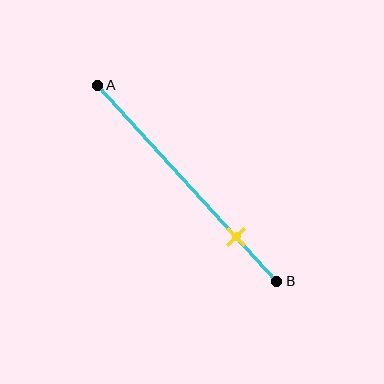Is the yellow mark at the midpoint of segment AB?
No, the mark is at about 75% from A, not at the 50% midpoint.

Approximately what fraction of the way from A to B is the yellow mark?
The yellow mark is approximately 75% of the way from A to B.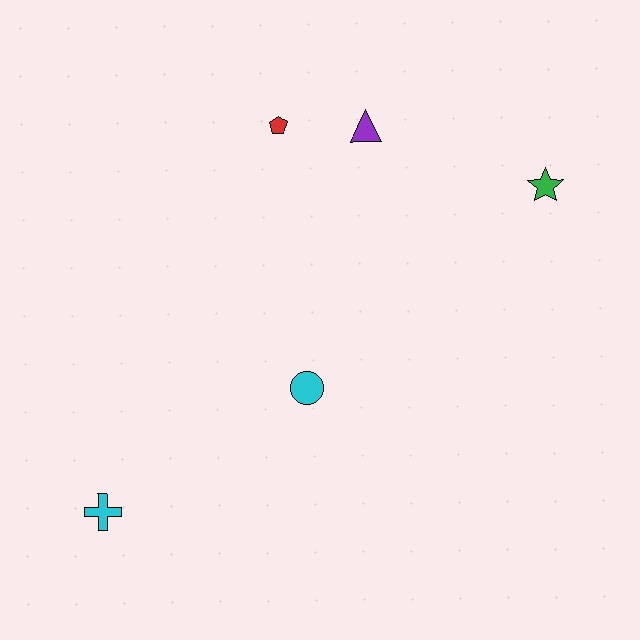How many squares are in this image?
There are no squares.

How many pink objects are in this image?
There are no pink objects.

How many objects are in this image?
There are 5 objects.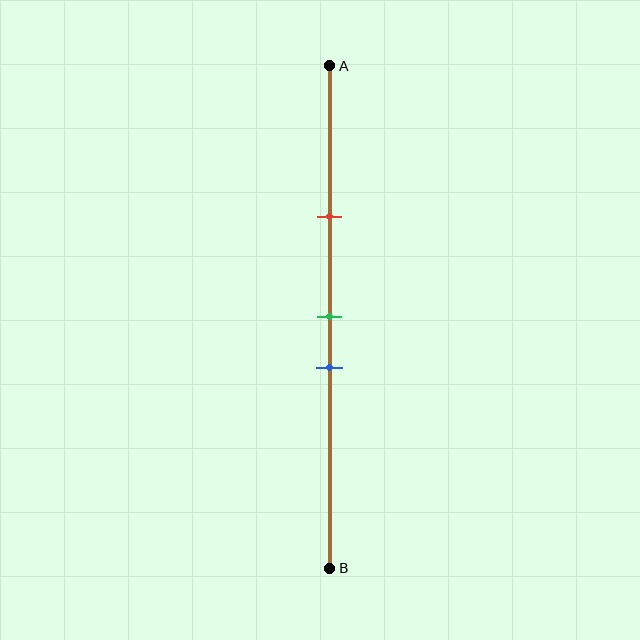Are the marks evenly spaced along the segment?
No, the marks are not evenly spaced.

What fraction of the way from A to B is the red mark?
The red mark is approximately 30% (0.3) of the way from A to B.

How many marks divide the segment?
There are 3 marks dividing the segment.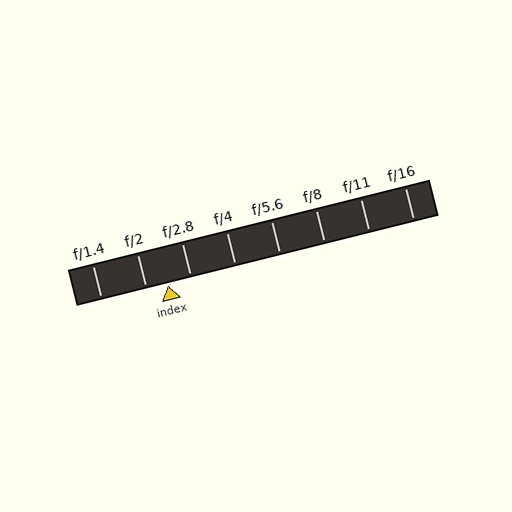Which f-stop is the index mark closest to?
The index mark is closest to f/2.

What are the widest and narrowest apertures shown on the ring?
The widest aperture shown is f/1.4 and the narrowest is f/16.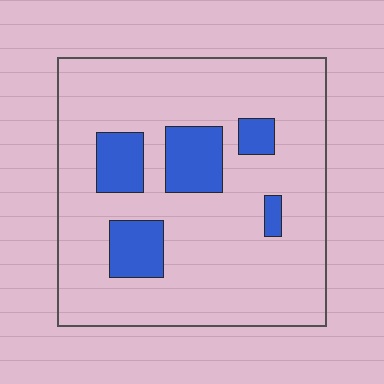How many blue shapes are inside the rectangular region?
5.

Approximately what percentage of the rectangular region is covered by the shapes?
Approximately 15%.